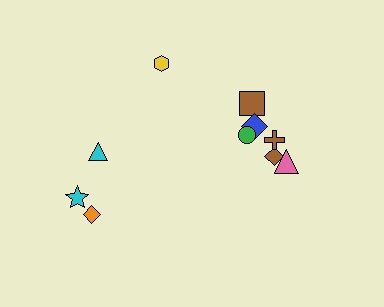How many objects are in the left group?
There are 4 objects.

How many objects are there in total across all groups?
There are 10 objects.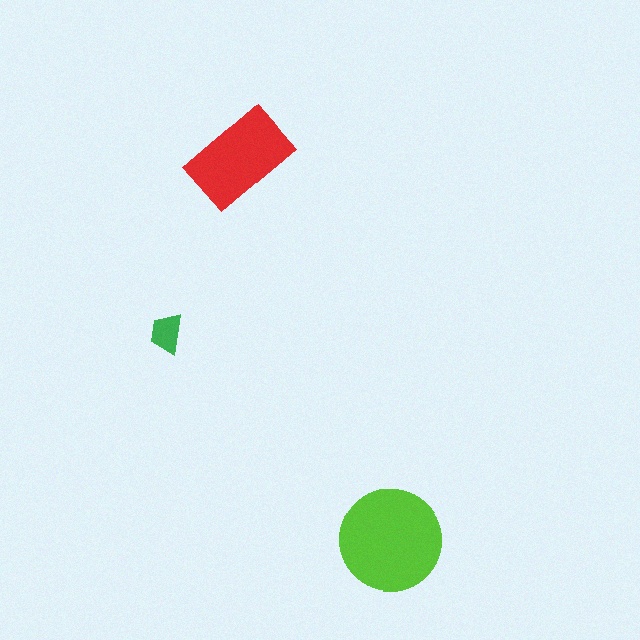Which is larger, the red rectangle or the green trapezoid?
The red rectangle.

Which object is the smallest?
The green trapezoid.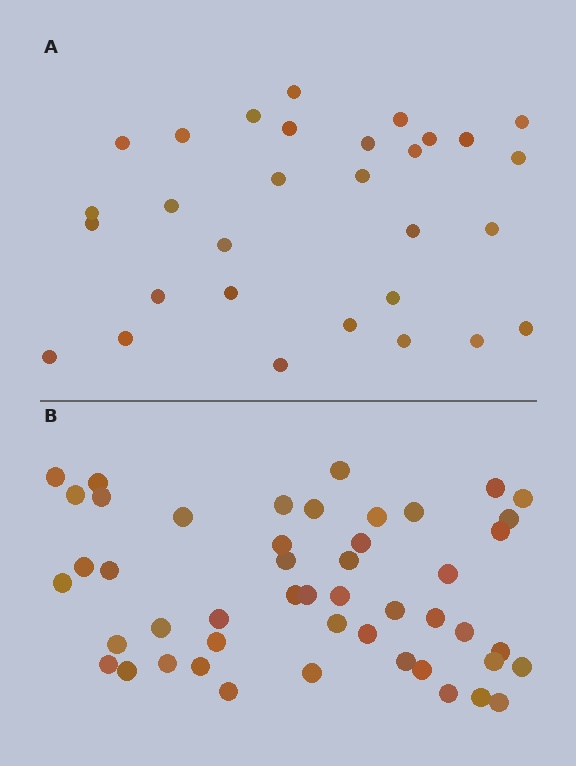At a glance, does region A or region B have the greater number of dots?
Region B (the bottom region) has more dots.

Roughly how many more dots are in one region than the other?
Region B has approximately 20 more dots than region A.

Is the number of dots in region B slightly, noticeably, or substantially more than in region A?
Region B has substantially more. The ratio is roughly 1.6 to 1.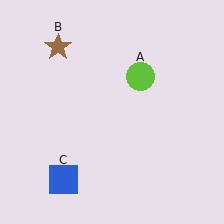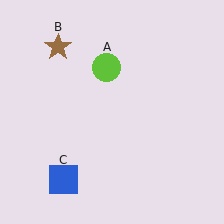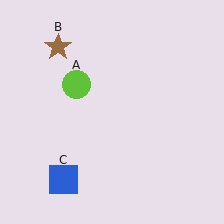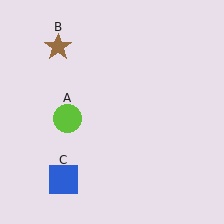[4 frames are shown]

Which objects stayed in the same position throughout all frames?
Brown star (object B) and blue square (object C) remained stationary.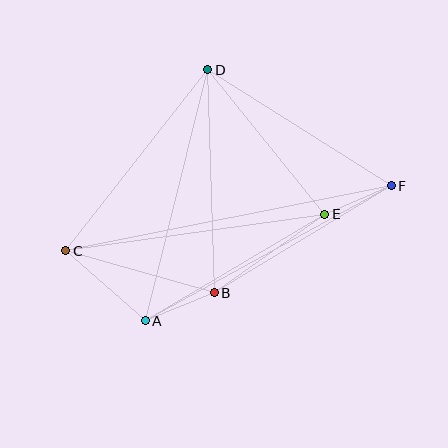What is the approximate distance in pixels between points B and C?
The distance between B and C is approximately 154 pixels.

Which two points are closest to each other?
Points E and F are closest to each other.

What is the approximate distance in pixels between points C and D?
The distance between C and D is approximately 230 pixels.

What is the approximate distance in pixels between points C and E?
The distance between C and E is approximately 261 pixels.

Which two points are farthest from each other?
Points C and F are farthest from each other.